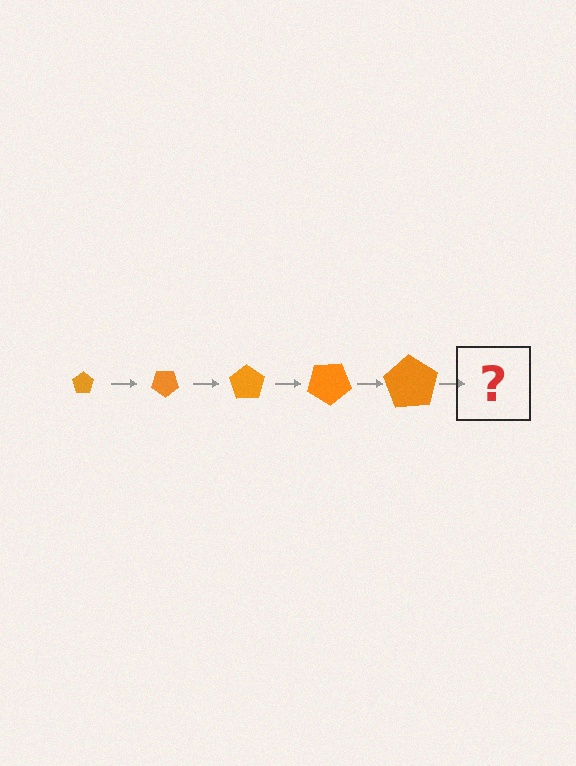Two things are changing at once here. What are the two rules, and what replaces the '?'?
The two rules are that the pentagon grows larger each step and it rotates 35 degrees each step. The '?' should be a pentagon, larger than the previous one and rotated 175 degrees from the start.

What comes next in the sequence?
The next element should be a pentagon, larger than the previous one and rotated 175 degrees from the start.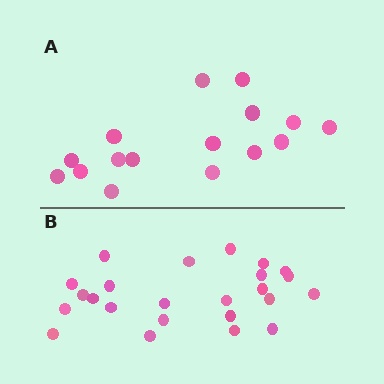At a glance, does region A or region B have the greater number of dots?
Region B (the bottom region) has more dots.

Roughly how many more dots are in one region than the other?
Region B has roughly 8 or so more dots than region A.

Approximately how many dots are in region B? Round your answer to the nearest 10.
About 20 dots. (The exact count is 24, which rounds to 20.)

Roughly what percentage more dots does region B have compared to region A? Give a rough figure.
About 50% more.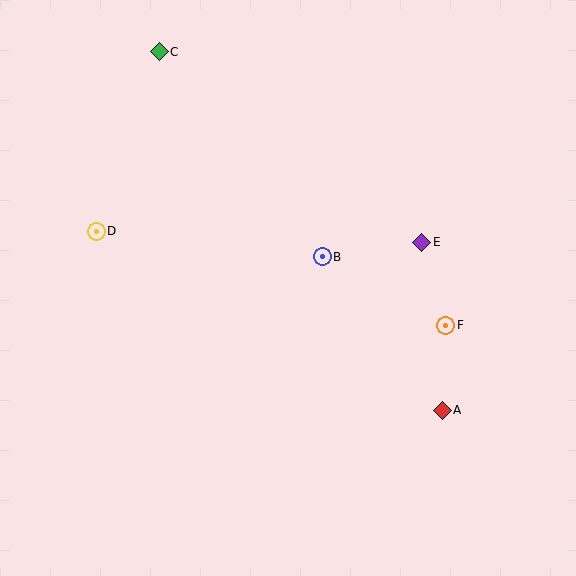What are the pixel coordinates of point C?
Point C is at (159, 52).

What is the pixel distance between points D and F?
The distance between D and F is 362 pixels.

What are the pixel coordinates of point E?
Point E is at (422, 242).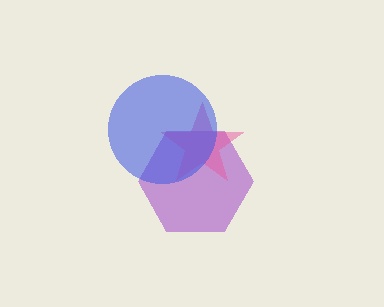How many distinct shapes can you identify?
There are 3 distinct shapes: a purple hexagon, a pink star, a blue circle.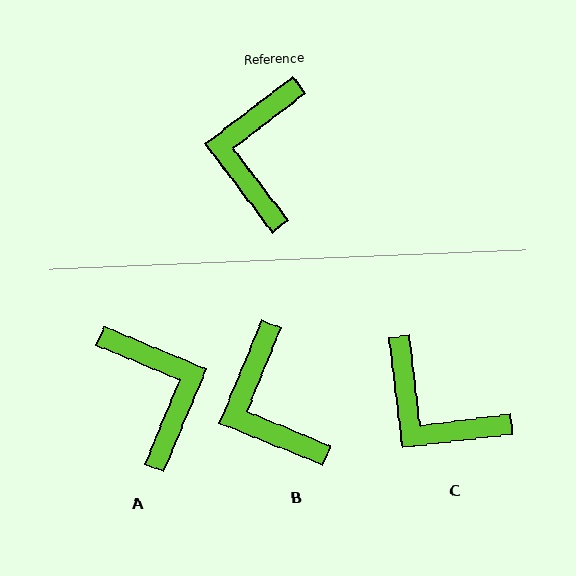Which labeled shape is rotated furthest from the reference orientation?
A, about 150 degrees away.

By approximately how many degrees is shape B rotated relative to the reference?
Approximately 30 degrees counter-clockwise.